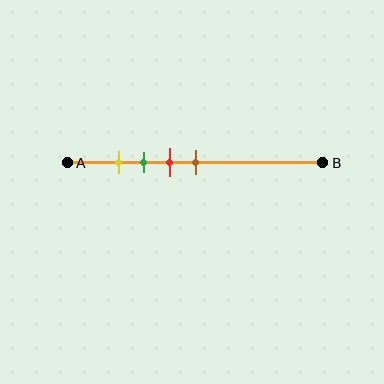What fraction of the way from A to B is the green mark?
The green mark is approximately 30% (0.3) of the way from A to B.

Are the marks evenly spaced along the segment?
Yes, the marks are approximately evenly spaced.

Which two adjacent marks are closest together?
The yellow and green marks are the closest adjacent pair.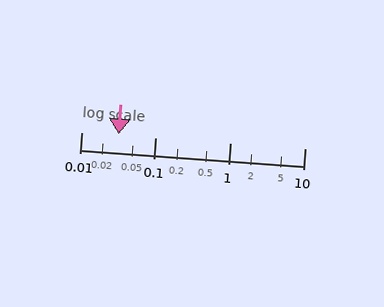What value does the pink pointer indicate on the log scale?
The pointer indicates approximately 0.032.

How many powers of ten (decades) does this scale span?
The scale spans 3 decades, from 0.01 to 10.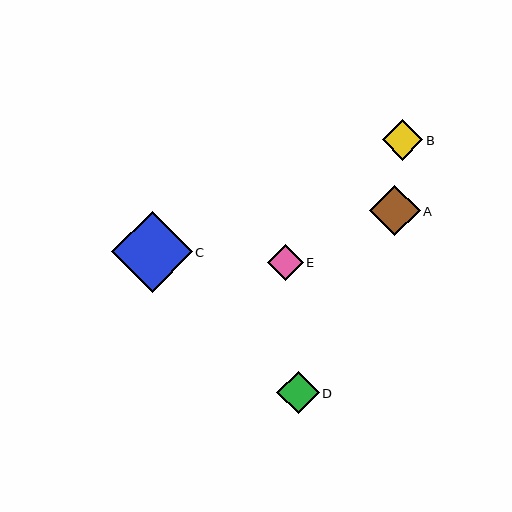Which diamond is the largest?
Diamond C is the largest with a size of approximately 80 pixels.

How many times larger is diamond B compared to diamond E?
Diamond B is approximately 1.1 times the size of diamond E.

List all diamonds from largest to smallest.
From largest to smallest: C, A, D, B, E.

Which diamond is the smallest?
Diamond E is the smallest with a size of approximately 36 pixels.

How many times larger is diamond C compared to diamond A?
Diamond C is approximately 1.6 times the size of diamond A.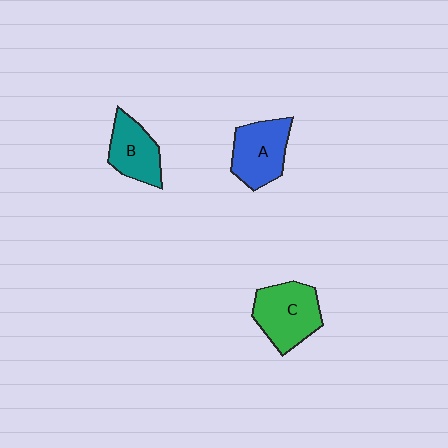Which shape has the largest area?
Shape C (green).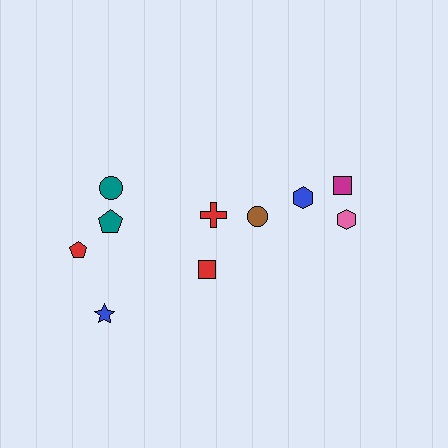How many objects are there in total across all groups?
There are 10 objects.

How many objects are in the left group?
There are 6 objects.